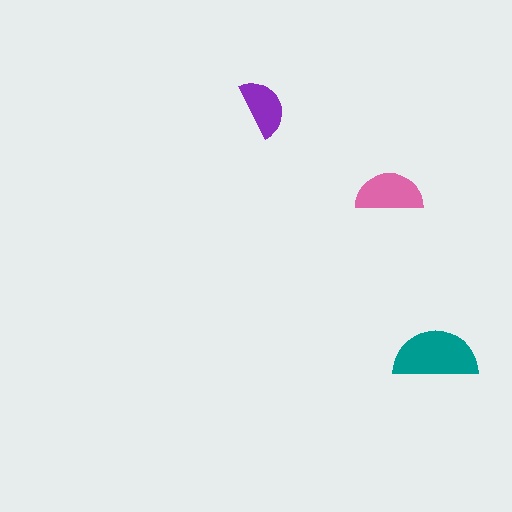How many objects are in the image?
There are 3 objects in the image.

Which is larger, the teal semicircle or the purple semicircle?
The teal one.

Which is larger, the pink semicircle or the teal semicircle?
The teal one.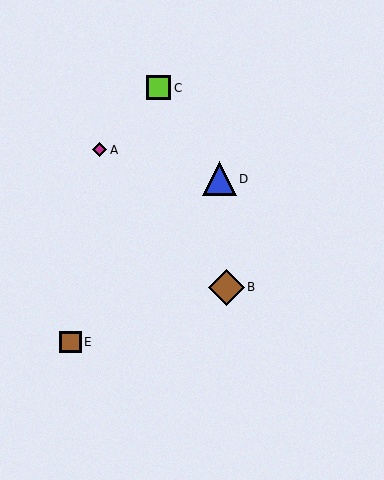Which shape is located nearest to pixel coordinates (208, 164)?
The blue triangle (labeled D) at (219, 179) is nearest to that location.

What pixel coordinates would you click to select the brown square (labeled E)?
Click at (71, 342) to select the brown square E.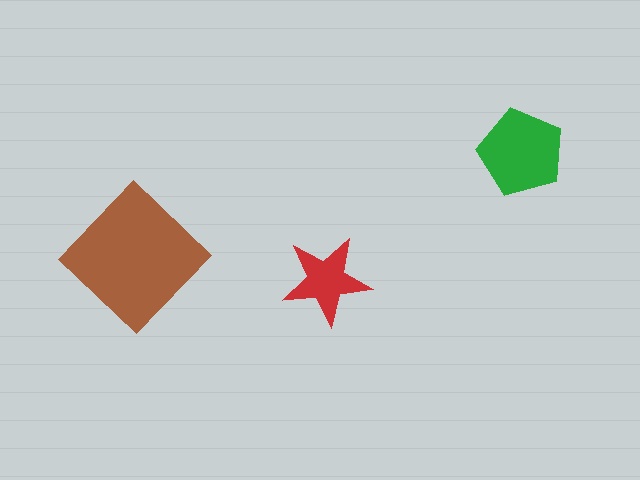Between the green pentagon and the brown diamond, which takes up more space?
The brown diamond.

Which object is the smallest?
The red star.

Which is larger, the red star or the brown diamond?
The brown diamond.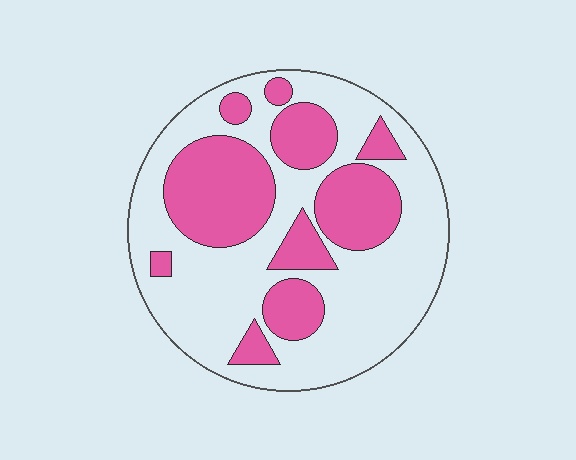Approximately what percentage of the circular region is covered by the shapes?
Approximately 35%.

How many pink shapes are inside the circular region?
10.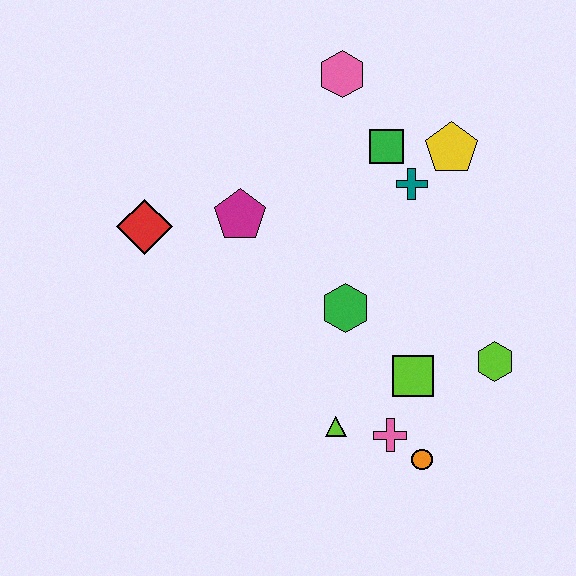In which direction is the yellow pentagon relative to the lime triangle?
The yellow pentagon is above the lime triangle.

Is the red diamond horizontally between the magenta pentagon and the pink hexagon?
No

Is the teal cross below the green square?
Yes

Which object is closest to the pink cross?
The orange circle is closest to the pink cross.